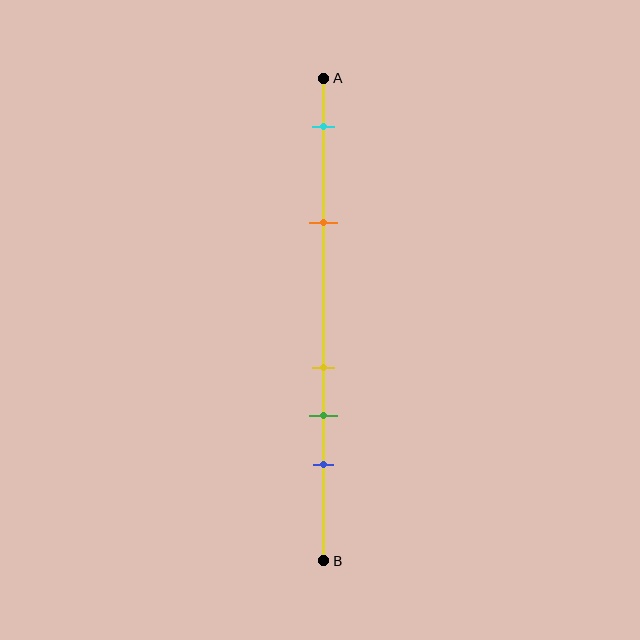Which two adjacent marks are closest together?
The yellow and green marks are the closest adjacent pair.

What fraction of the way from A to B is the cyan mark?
The cyan mark is approximately 10% (0.1) of the way from A to B.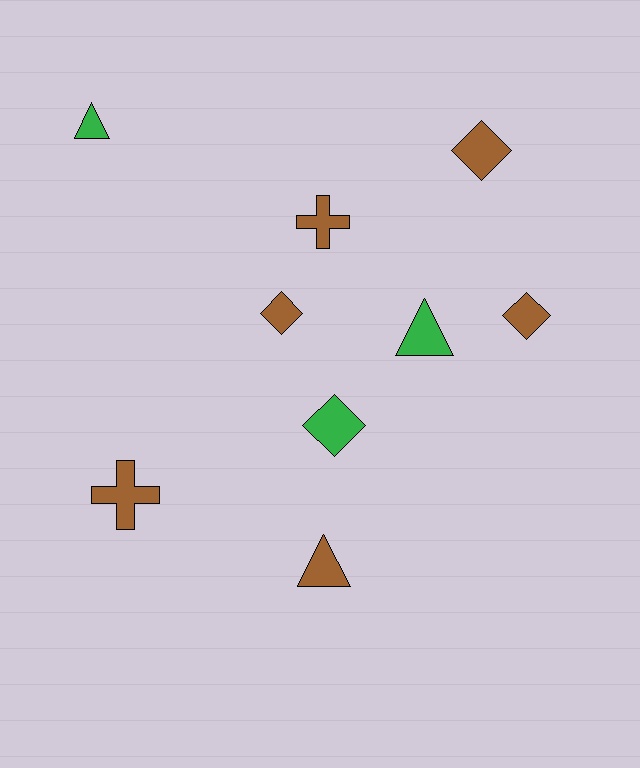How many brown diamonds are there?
There are 3 brown diamonds.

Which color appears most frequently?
Brown, with 6 objects.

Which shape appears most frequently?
Diamond, with 4 objects.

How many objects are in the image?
There are 9 objects.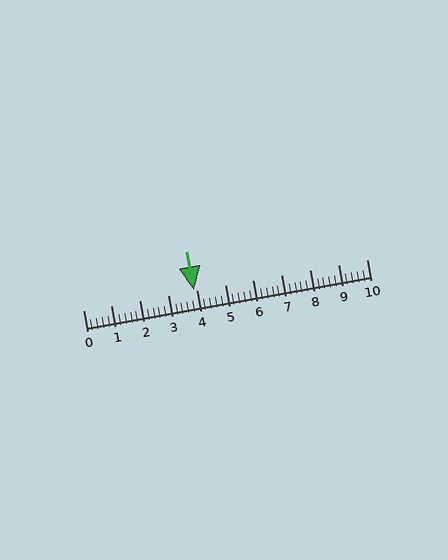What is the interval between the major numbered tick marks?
The major tick marks are spaced 1 units apart.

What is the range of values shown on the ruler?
The ruler shows values from 0 to 10.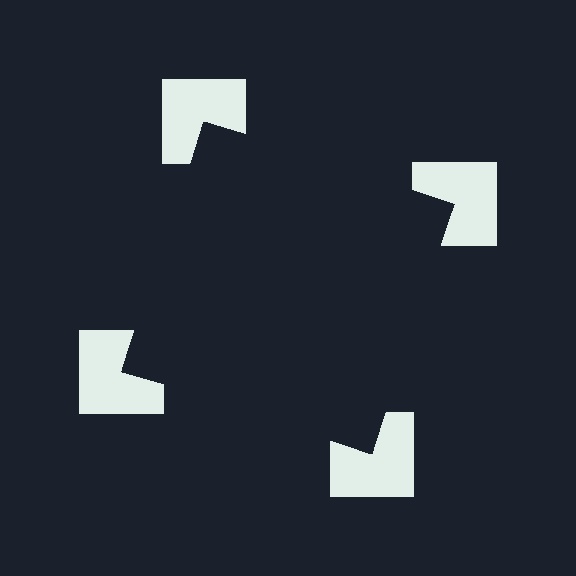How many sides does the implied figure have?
4 sides.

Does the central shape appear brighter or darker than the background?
It typically appears slightly darker than the background, even though no actual brightness change is drawn.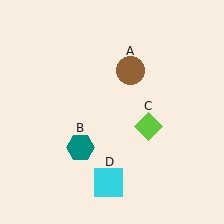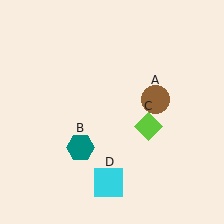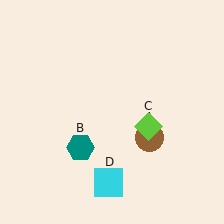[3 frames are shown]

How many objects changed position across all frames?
1 object changed position: brown circle (object A).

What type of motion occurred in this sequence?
The brown circle (object A) rotated clockwise around the center of the scene.